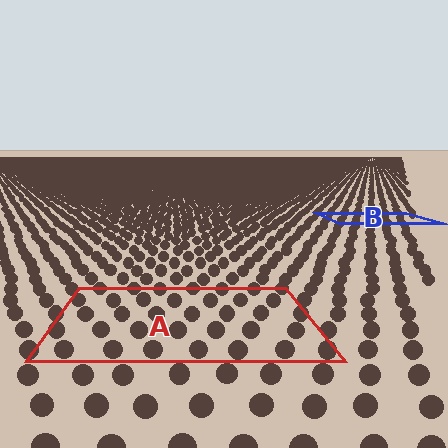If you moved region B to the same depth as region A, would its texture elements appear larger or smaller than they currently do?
They would appear larger. At a closer depth, the same texture elements are projected at a bigger on-screen size.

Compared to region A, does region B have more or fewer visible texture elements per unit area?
Region B has more texture elements per unit area — they are packed more densely because it is farther away.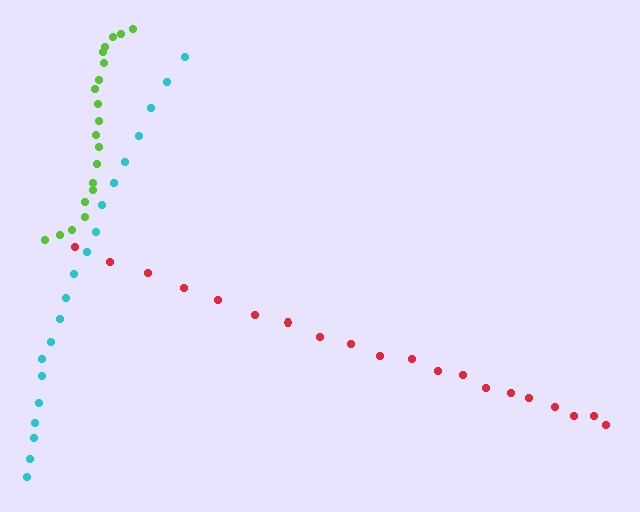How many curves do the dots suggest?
There are 3 distinct paths.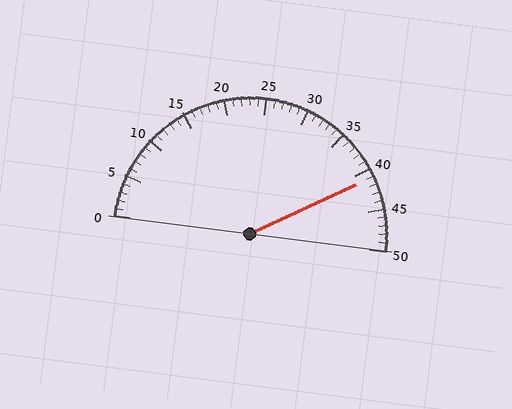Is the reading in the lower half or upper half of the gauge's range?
The reading is in the upper half of the range (0 to 50).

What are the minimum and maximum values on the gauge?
The gauge ranges from 0 to 50.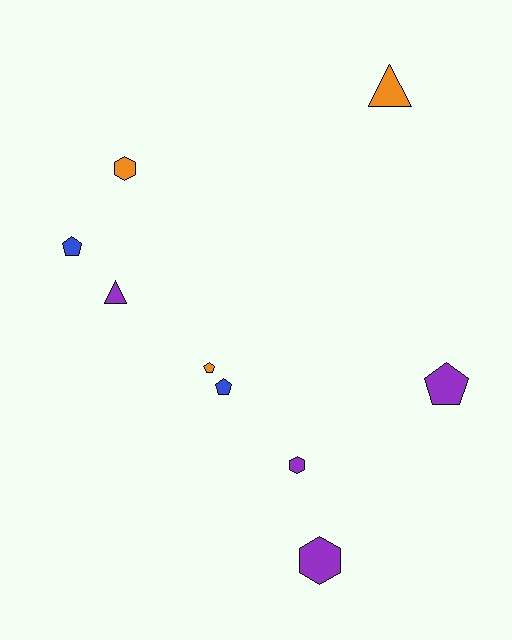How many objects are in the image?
There are 9 objects.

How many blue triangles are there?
There are no blue triangles.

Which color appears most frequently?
Purple, with 4 objects.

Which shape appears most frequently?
Pentagon, with 4 objects.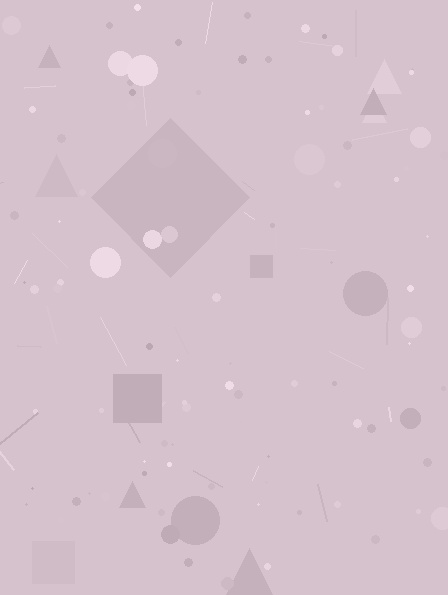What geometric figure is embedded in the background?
A diamond is embedded in the background.